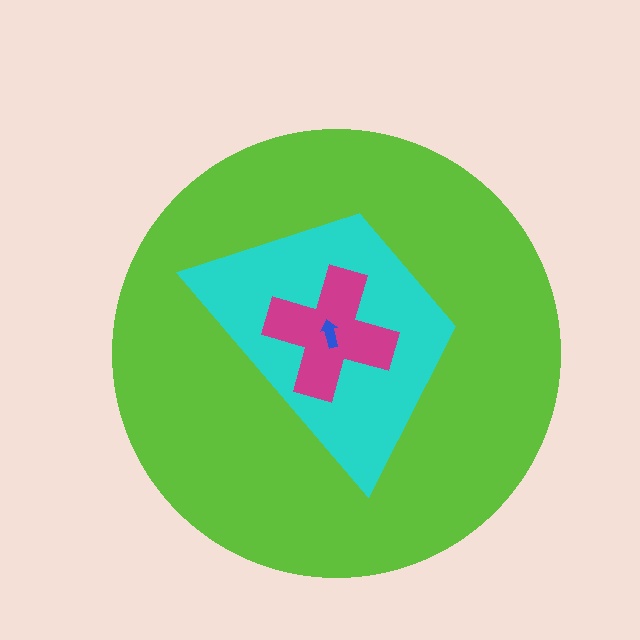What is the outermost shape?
The lime circle.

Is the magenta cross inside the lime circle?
Yes.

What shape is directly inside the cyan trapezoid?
The magenta cross.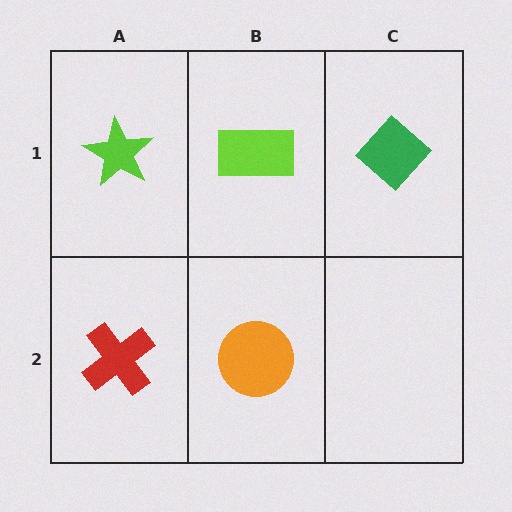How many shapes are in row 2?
2 shapes.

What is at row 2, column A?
A red cross.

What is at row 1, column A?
A lime star.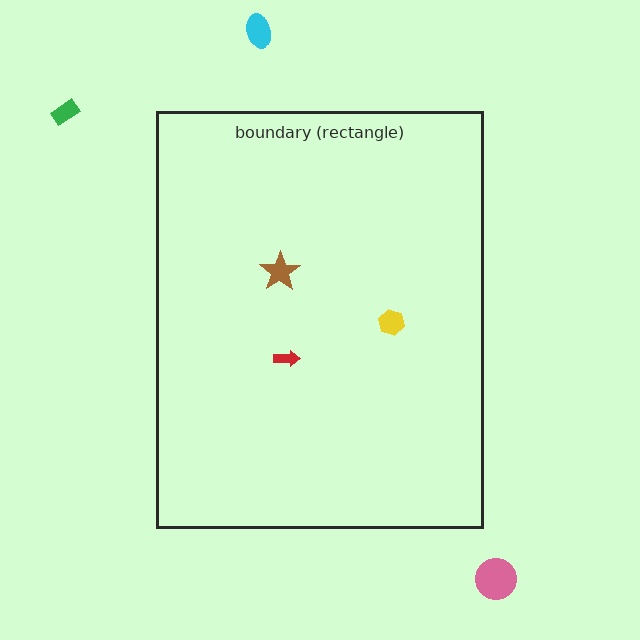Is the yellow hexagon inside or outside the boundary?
Inside.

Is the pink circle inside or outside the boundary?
Outside.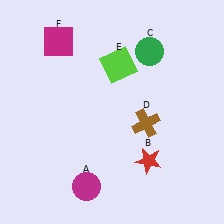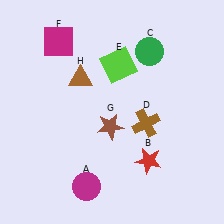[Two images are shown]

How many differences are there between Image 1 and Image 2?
There are 2 differences between the two images.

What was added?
A brown star (G), a brown triangle (H) were added in Image 2.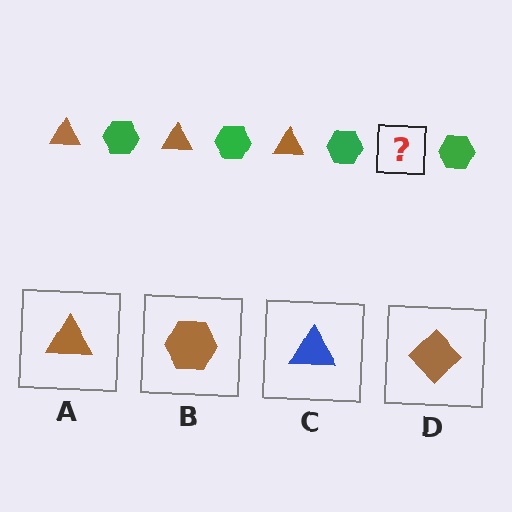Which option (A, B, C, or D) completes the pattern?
A.